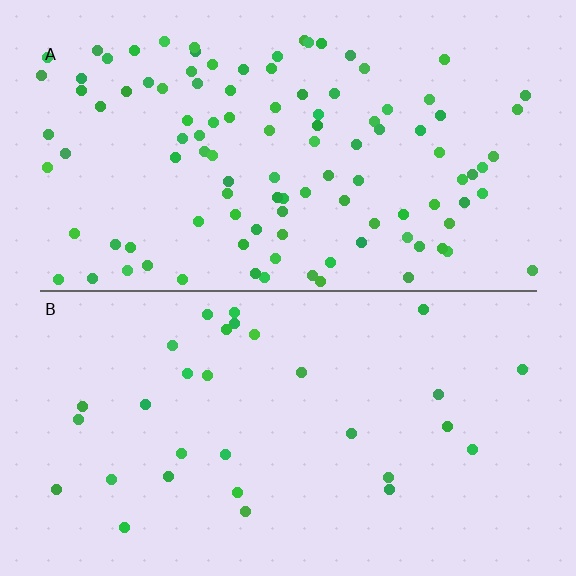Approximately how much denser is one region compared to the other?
Approximately 3.5× — region A over region B.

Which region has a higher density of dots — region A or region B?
A (the top).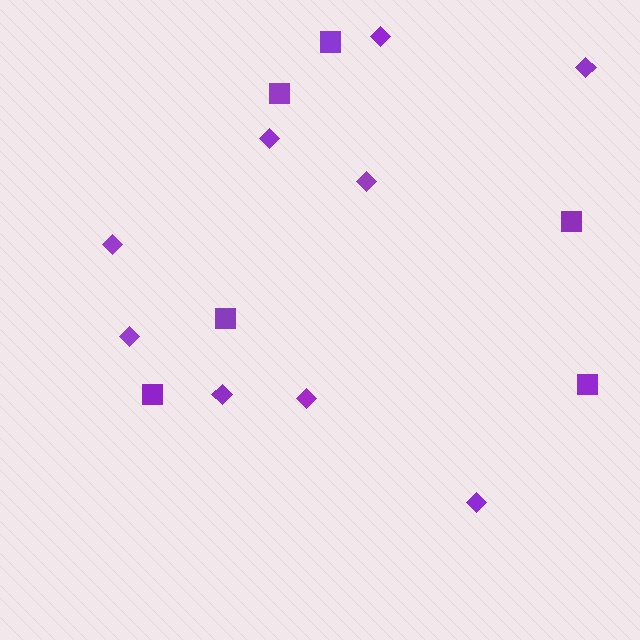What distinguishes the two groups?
There are 2 groups: one group of diamonds (9) and one group of squares (6).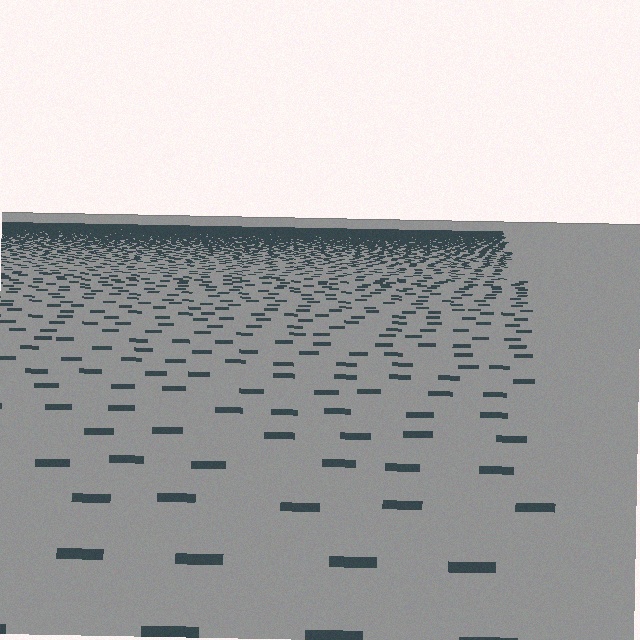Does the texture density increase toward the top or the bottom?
Density increases toward the top.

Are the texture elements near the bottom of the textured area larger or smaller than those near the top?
Larger. Near the bottom, elements are closer to the viewer and appear at a bigger on-screen size.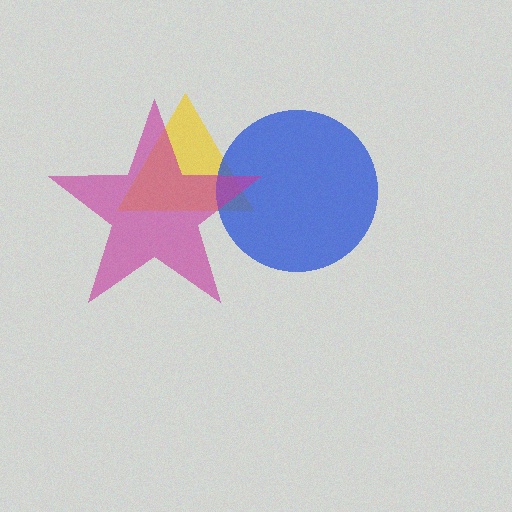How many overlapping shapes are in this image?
There are 3 overlapping shapes in the image.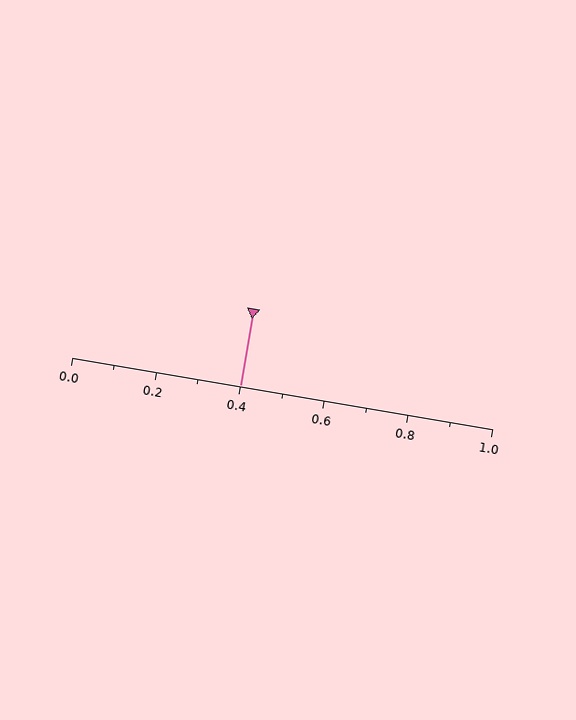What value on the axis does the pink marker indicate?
The marker indicates approximately 0.4.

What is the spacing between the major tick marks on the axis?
The major ticks are spaced 0.2 apart.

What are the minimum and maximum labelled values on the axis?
The axis runs from 0.0 to 1.0.